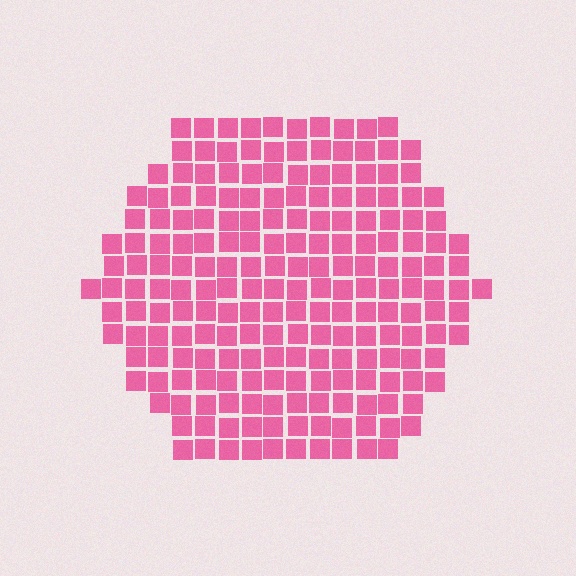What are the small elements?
The small elements are squares.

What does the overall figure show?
The overall figure shows a hexagon.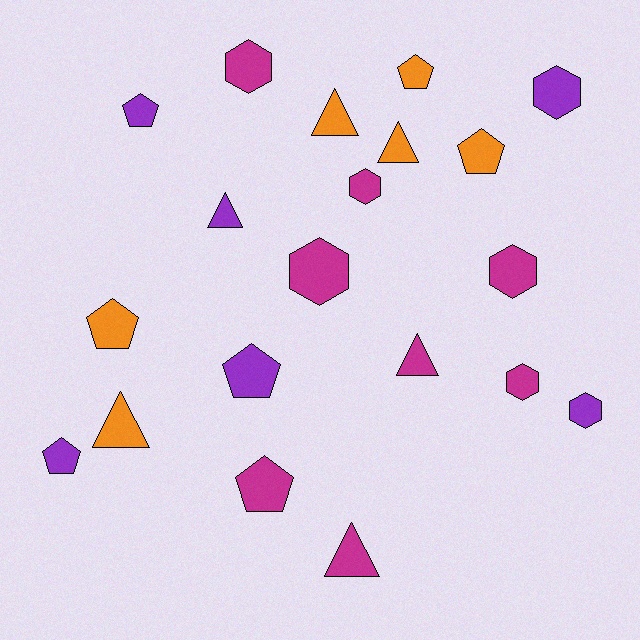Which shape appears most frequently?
Pentagon, with 7 objects.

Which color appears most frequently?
Magenta, with 8 objects.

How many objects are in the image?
There are 20 objects.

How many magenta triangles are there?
There are 2 magenta triangles.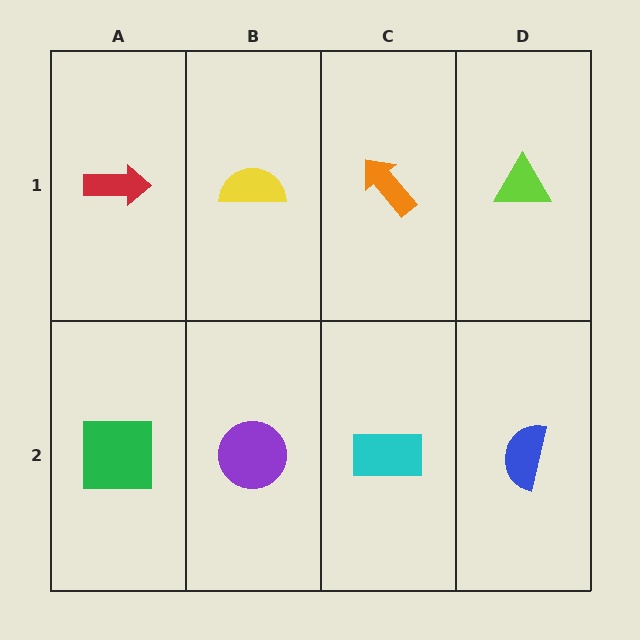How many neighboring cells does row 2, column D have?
2.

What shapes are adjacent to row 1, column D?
A blue semicircle (row 2, column D), an orange arrow (row 1, column C).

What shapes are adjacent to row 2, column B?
A yellow semicircle (row 1, column B), a green square (row 2, column A), a cyan rectangle (row 2, column C).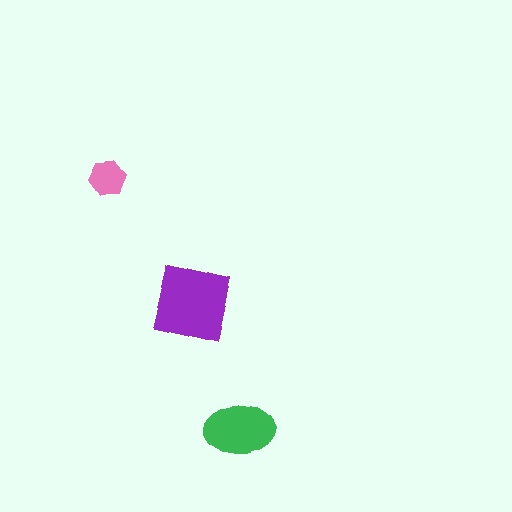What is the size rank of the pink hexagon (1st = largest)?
3rd.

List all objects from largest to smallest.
The purple square, the green ellipse, the pink hexagon.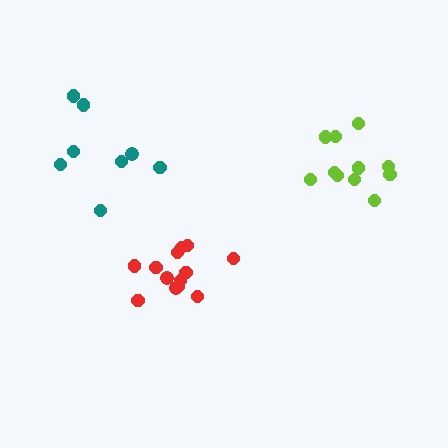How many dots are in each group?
Group 1: 13 dots, Group 2: 11 dots, Group 3: 8 dots (32 total).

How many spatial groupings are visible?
There are 3 spatial groupings.